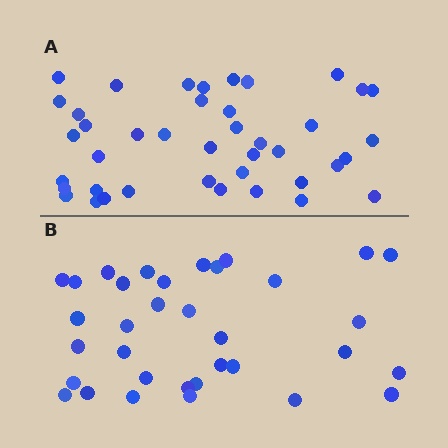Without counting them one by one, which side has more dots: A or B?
Region A (the top region) has more dots.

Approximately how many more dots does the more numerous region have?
Region A has roughly 8 or so more dots than region B.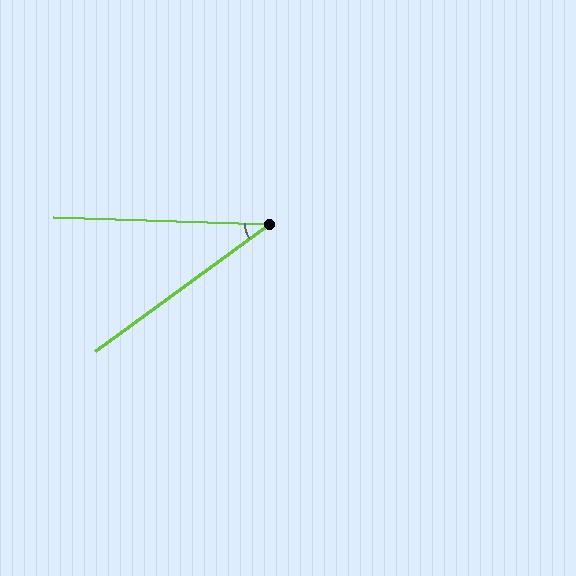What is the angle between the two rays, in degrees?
Approximately 38 degrees.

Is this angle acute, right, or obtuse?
It is acute.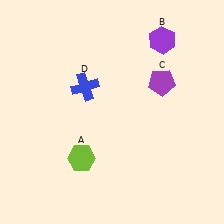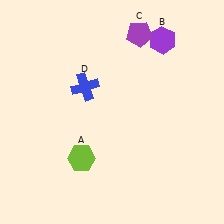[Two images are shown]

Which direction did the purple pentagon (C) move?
The purple pentagon (C) moved up.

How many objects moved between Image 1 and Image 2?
1 object moved between the two images.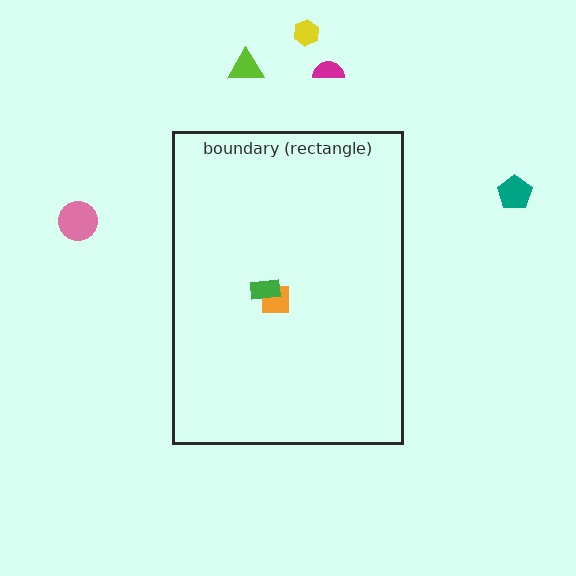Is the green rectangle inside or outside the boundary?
Inside.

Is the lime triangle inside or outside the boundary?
Outside.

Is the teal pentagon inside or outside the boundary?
Outside.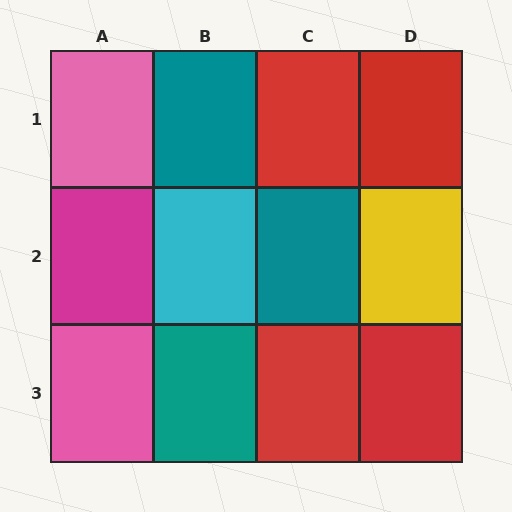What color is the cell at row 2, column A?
Magenta.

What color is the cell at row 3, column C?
Red.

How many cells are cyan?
1 cell is cyan.